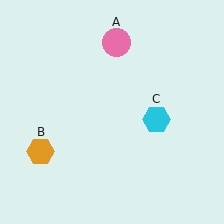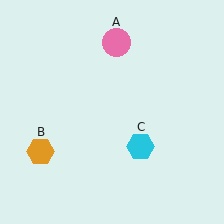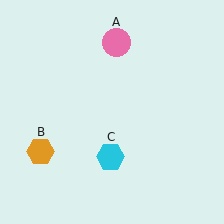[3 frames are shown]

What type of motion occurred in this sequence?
The cyan hexagon (object C) rotated clockwise around the center of the scene.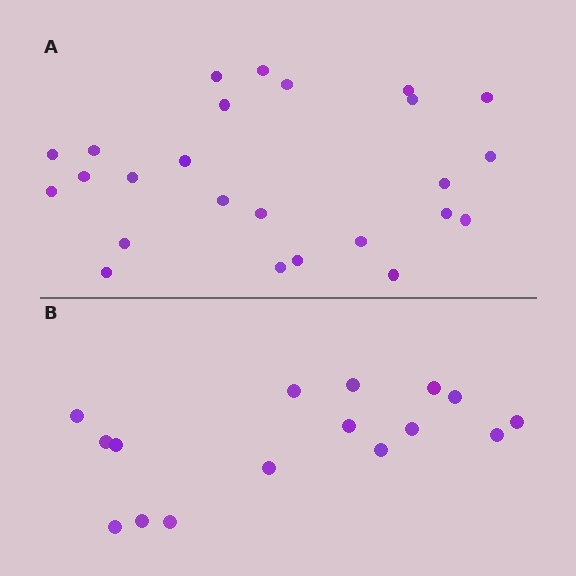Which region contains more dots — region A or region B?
Region A (the top region) has more dots.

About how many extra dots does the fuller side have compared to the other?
Region A has roughly 8 or so more dots than region B.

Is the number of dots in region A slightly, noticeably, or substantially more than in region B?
Region A has substantially more. The ratio is roughly 1.6 to 1.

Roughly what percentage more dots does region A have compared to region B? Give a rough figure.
About 55% more.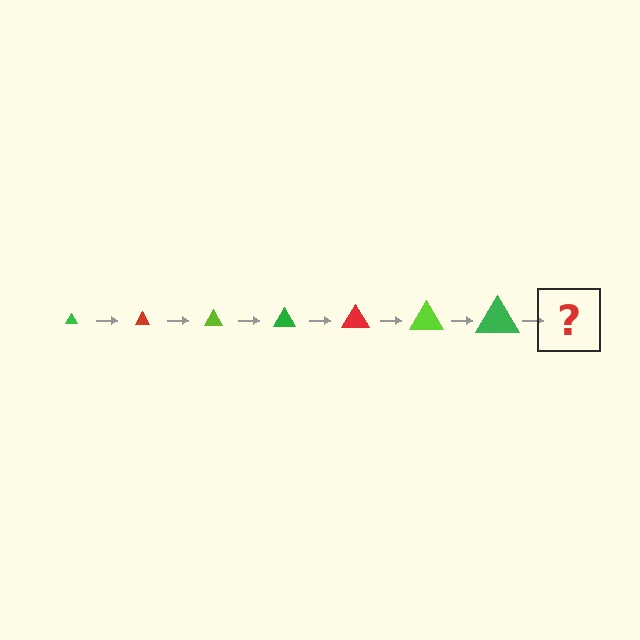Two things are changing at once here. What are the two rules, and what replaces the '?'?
The two rules are that the triangle grows larger each step and the color cycles through green, red, and lime. The '?' should be a red triangle, larger than the previous one.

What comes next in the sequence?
The next element should be a red triangle, larger than the previous one.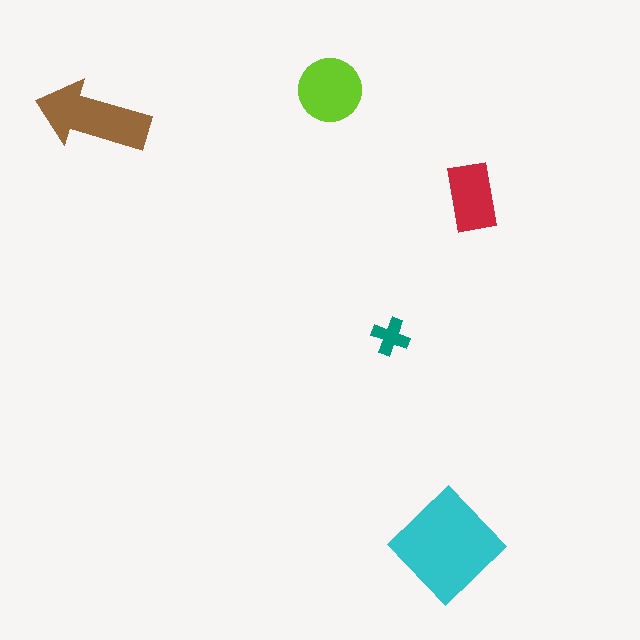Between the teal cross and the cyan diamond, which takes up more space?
The cyan diamond.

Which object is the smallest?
The teal cross.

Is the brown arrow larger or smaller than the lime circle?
Larger.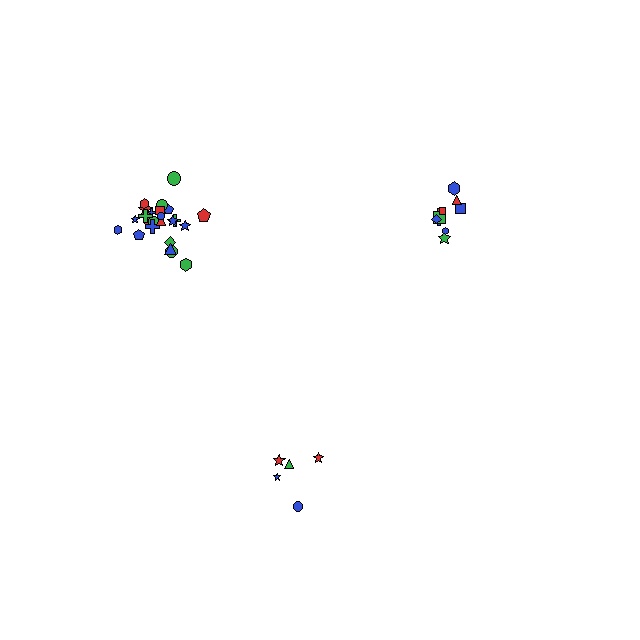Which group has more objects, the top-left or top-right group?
The top-left group.